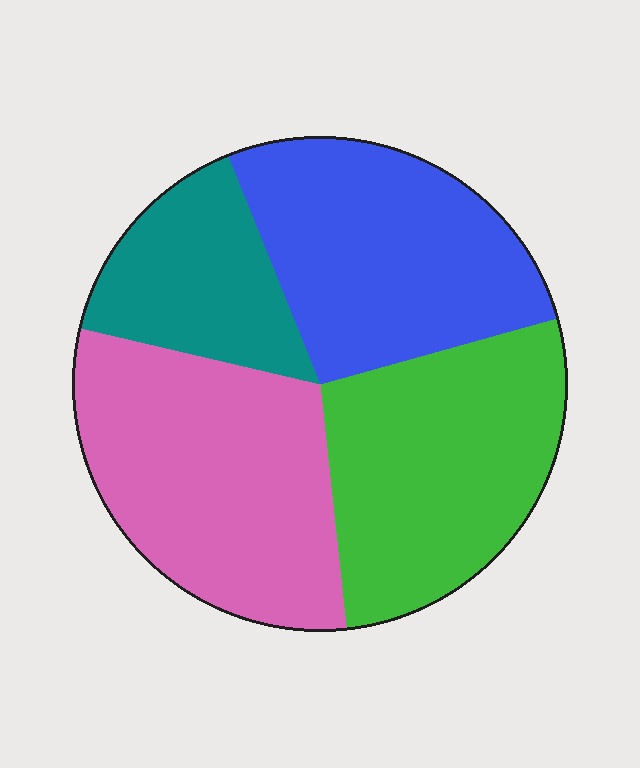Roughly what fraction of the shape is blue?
Blue covers about 25% of the shape.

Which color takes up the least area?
Teal, at roughly 15%.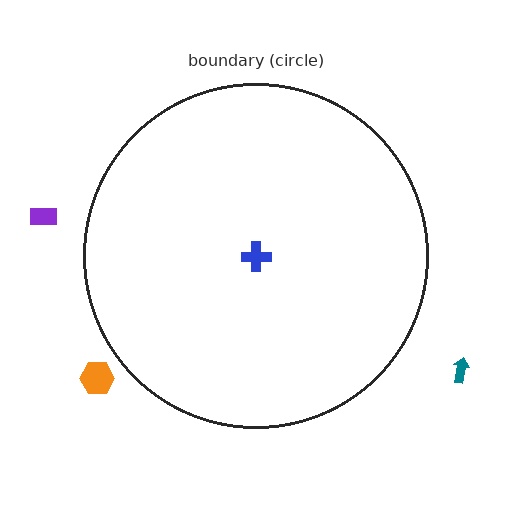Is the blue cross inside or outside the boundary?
Inside.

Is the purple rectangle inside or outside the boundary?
Outside.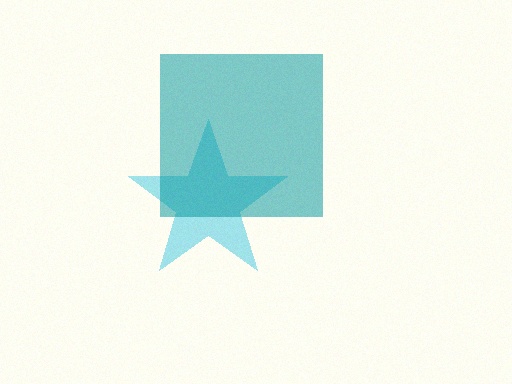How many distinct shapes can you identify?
There are 2 distinct shapes: a cyan star, a teal square.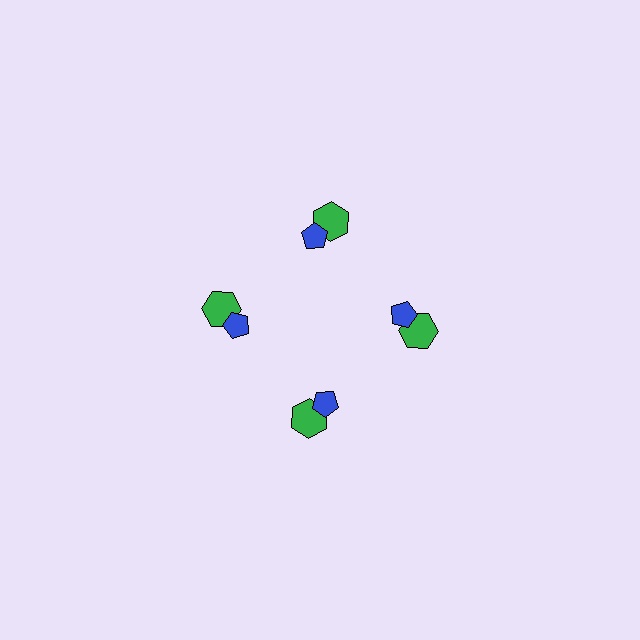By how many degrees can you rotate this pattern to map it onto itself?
The pattern maps onto itself every 90 degrees of rotation.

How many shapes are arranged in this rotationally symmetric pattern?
There are 8 shapes, arranged in 4 groups of 2.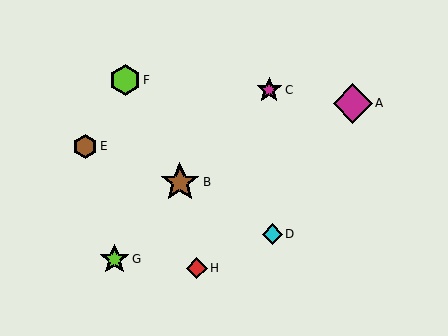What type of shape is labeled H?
Shape H is a red diamond.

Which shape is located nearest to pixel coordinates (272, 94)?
The magenta star (labeled C) at (269, 90) is nearest to that location.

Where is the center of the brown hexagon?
The center of the brown hexagon is at (85, 146).